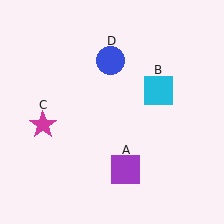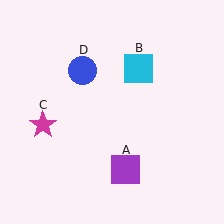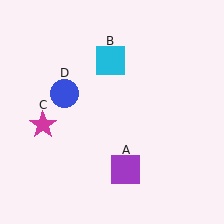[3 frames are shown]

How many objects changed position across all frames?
2 objects changed position: cyan square (object B), blue circle (object D).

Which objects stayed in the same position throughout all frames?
Purple square (object A) and magenta star (object C) remained stationary.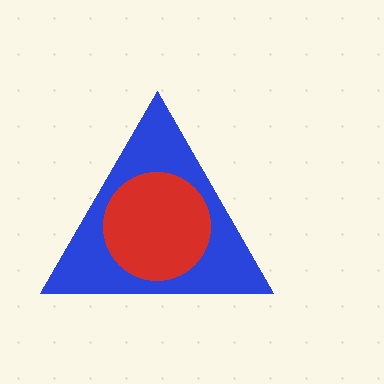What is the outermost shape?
The blue triangle.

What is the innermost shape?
The red circle.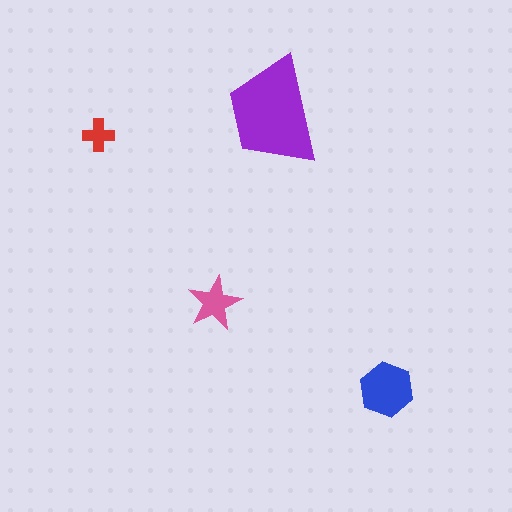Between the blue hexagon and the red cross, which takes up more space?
The blue hexagon.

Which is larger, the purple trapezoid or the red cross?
The purple trapezoid.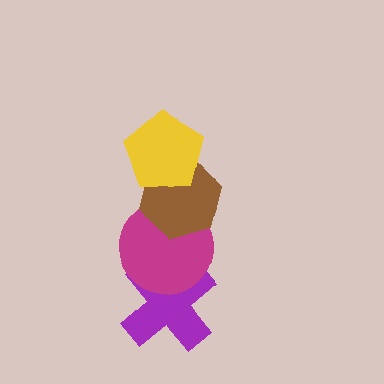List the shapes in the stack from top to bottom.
From top to bottom: the yellow pentagon, the brown hexagon, the magenta circle, the purple cross.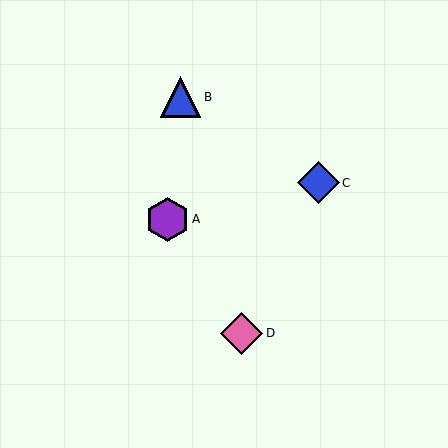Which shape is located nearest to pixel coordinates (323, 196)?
The blue diamond (labeled C) at (318, 183) is nearest to that location.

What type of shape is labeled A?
Shape A is a purple hexagon.